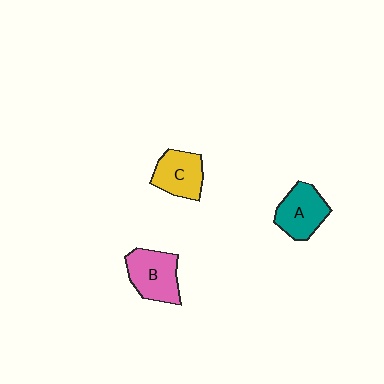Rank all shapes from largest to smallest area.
From largest to smallest: B (pink), A (teal), C (yellow).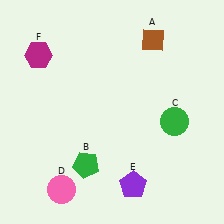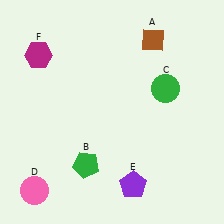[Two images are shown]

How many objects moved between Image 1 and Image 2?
2 objects moved between the two images.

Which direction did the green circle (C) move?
The green circle (C) moved up.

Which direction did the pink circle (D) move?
The pink circle (D) moved left.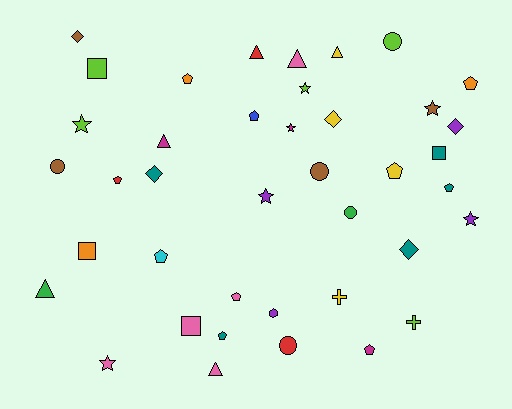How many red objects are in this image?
There are 3 red objects.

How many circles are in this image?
There are 5 circles.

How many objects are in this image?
There are 40 objects.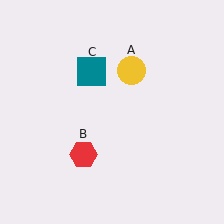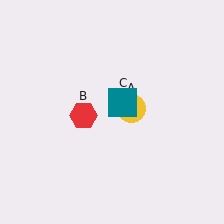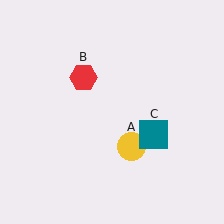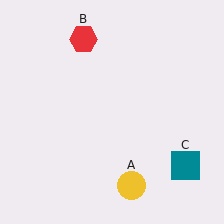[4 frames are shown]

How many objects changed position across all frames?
3 objects changed position: yellow circle (object A), red hexagon (object B), teal square (object C).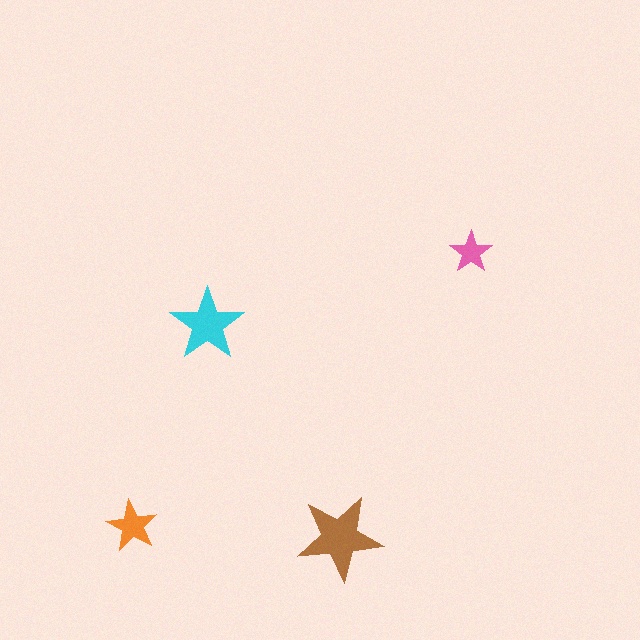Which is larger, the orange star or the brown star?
The brown one.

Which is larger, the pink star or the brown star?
The brown one.